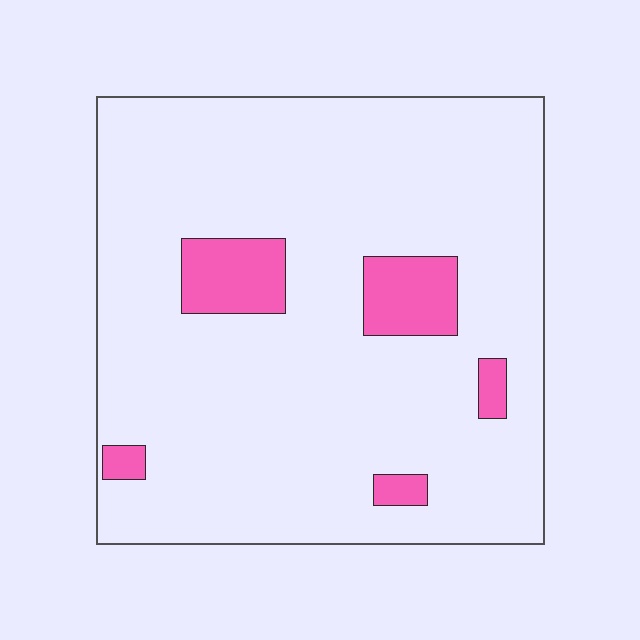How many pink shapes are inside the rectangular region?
5.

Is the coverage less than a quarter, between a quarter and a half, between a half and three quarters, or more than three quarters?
Less than a quarter.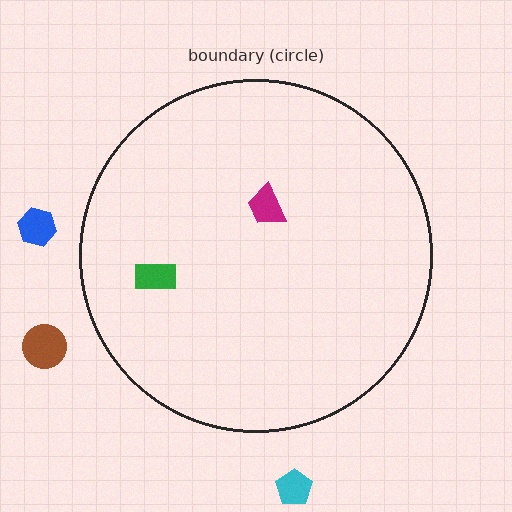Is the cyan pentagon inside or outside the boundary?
Outside.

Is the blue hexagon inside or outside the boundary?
Outside.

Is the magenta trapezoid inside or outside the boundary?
Inside.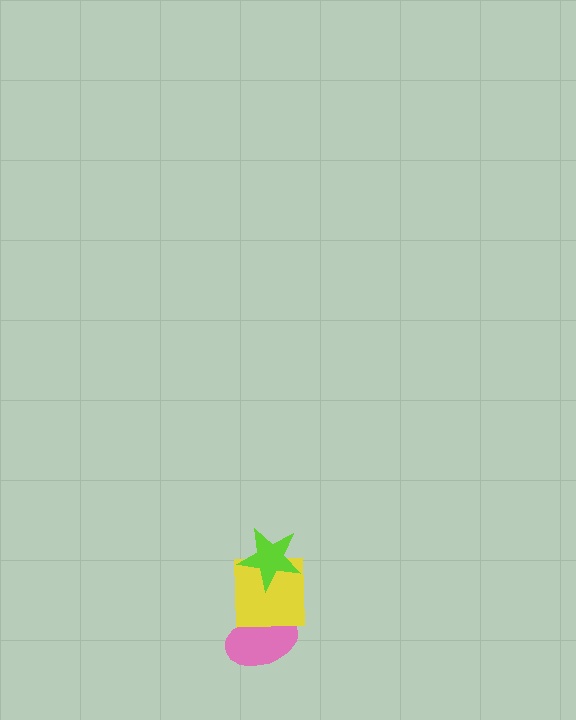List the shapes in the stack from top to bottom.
From top to bottom: the lime star, the yellow square, the pink ellipse.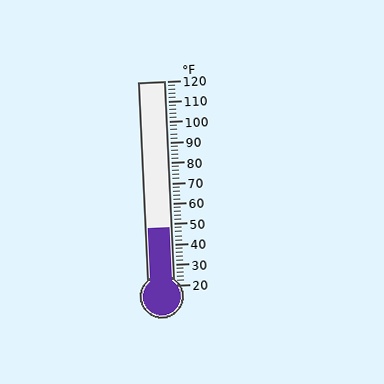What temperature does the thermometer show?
The thermometer shows approximately 48°F.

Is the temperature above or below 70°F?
The temperature is below 70°F.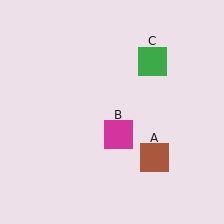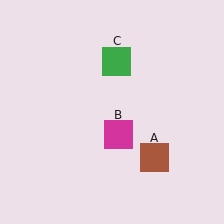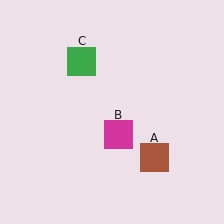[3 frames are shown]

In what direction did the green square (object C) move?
The green square (object C) moved left.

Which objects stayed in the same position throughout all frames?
Brown square (object A) and magenta square (object B) remained stationary.